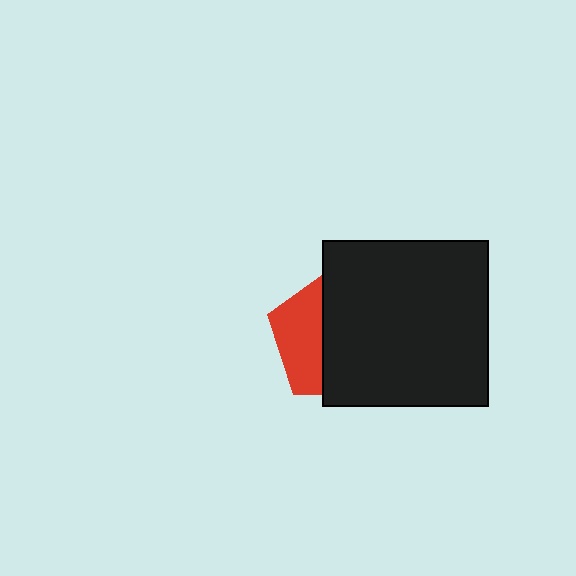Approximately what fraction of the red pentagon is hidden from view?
Roughly 64% of the red pentagon is hidden behind the black square.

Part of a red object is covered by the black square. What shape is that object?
It is a pentagon.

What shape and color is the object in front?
The object in front is a black square.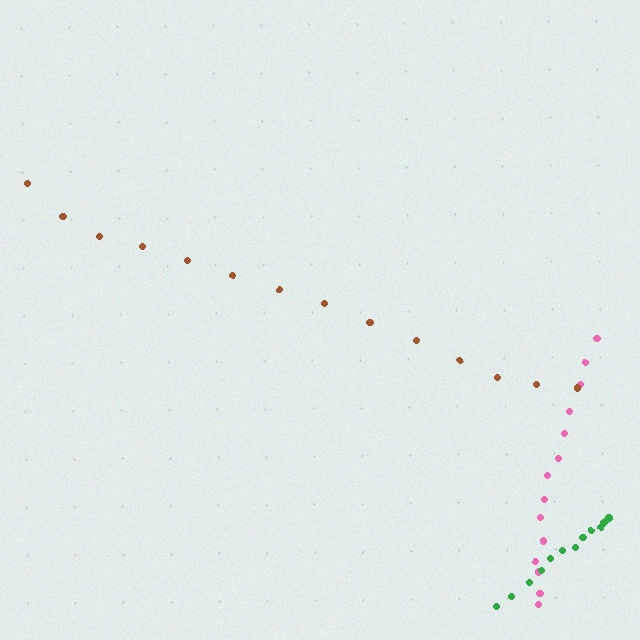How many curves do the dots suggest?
There are 3 distinct paths.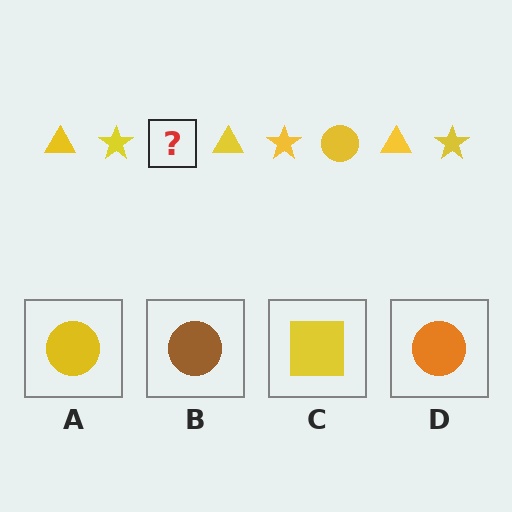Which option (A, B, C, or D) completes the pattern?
A.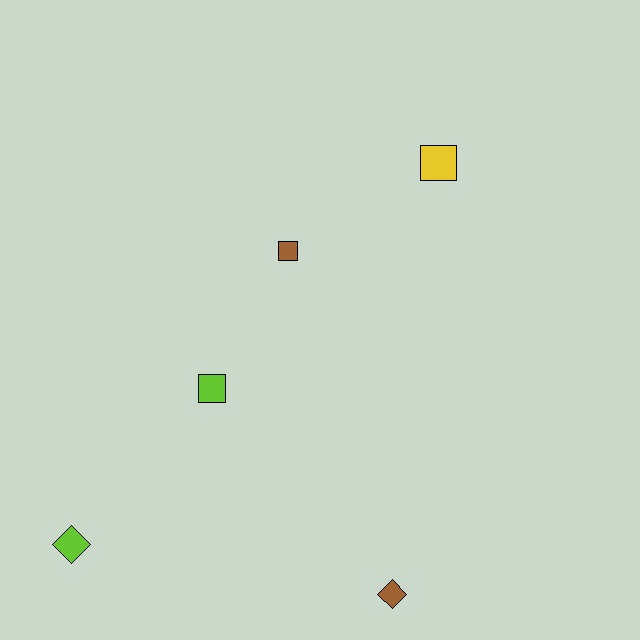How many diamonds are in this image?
There are 2 diamonds.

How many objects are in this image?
There are 5 objects.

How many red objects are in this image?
There are no red objects.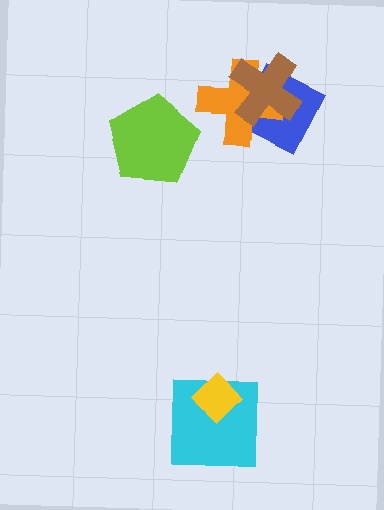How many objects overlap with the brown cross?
2 objects overlap with the brown cross.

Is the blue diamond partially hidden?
Yes, it is partially covered by another shape.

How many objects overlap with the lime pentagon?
0 objects overlap with the lime pentagon.